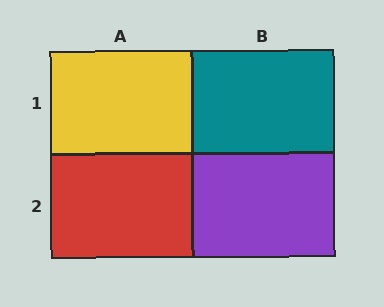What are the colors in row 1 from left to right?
Yellow, teal.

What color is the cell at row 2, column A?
Red.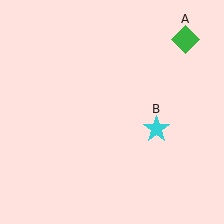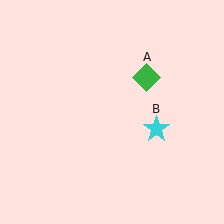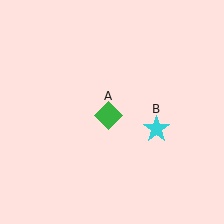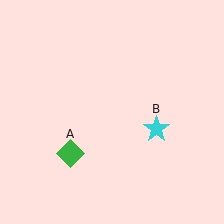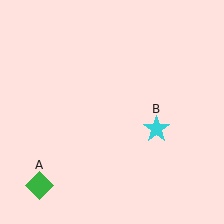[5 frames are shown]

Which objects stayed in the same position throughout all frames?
Cyan star (object B) remained stationary.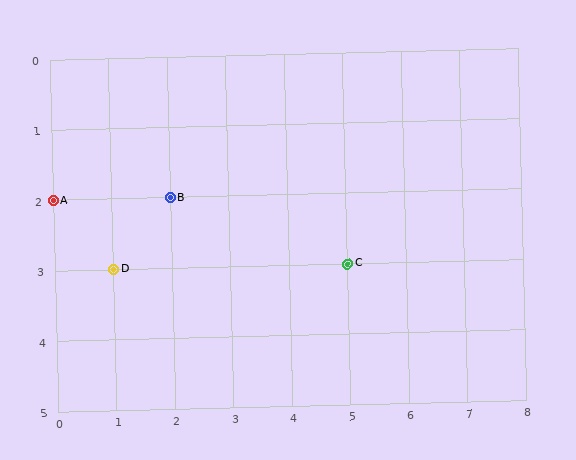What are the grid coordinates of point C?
Point C is at grid coordinates (5, 3).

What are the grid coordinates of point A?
Point A is at grid coordinates (0, 2).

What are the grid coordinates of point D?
Point D is at grid coordinates (1, 3).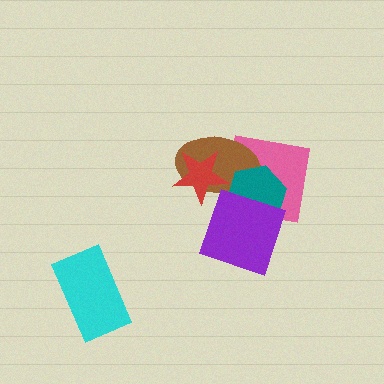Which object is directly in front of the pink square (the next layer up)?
The brown ellipse is directly in front of the pink square.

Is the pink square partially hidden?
Yes, it is partially covered by another shape.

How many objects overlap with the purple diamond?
3 objects overlap with the purple diamond.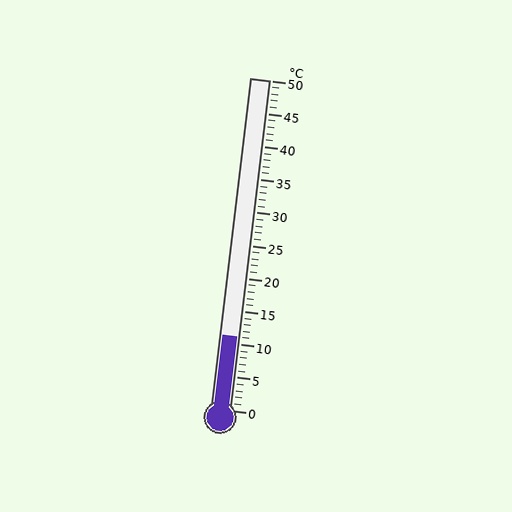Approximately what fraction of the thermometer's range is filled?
The thermometer is filled to approximately 20% of its range.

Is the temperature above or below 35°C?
The temperature is below 35°C.